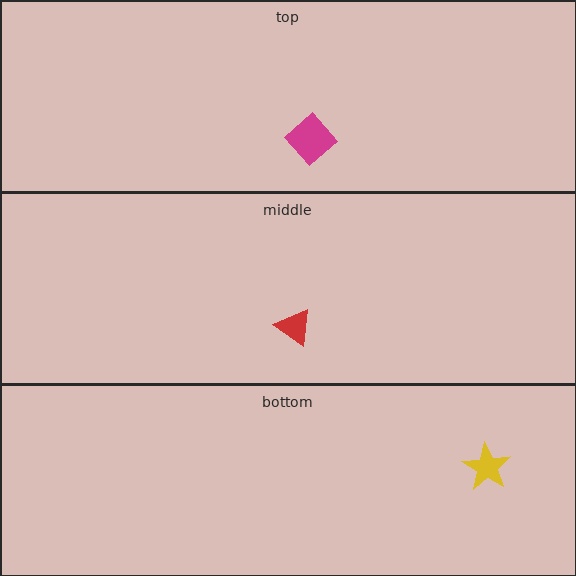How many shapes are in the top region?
1.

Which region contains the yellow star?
The bottom region.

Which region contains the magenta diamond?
The top region.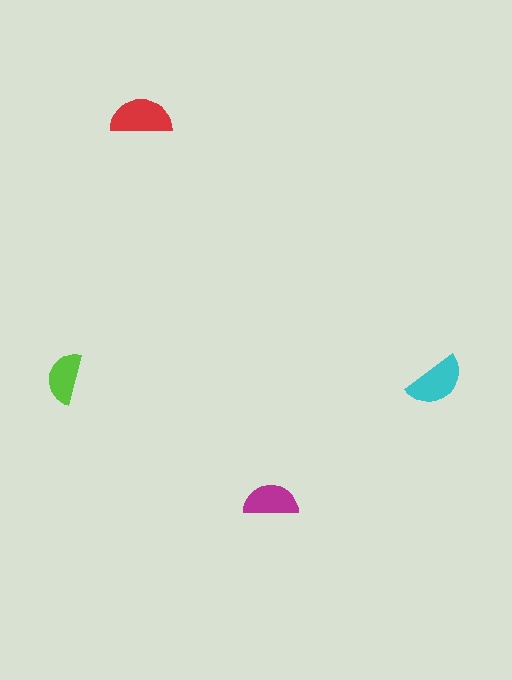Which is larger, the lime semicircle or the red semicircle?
The red one.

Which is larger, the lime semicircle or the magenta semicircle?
The magenta one.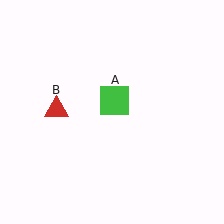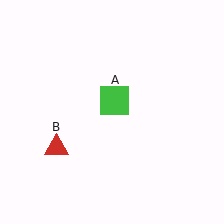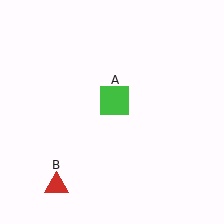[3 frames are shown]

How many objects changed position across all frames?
1 object changed position: red triangle (object B).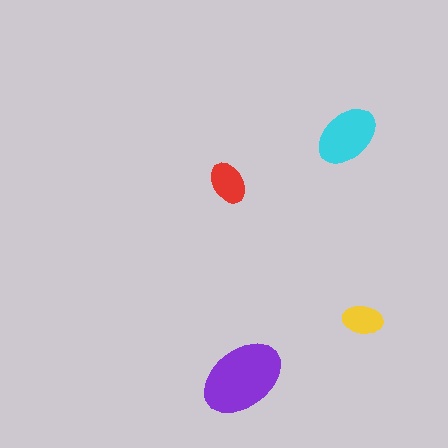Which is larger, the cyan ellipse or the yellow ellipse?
The cyan one.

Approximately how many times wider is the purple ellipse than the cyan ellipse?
About 1.5 times wider.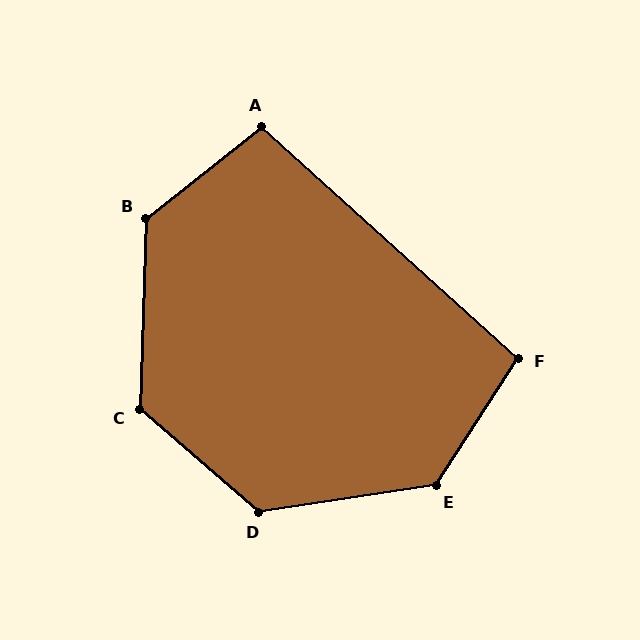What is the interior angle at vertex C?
Approximately 129 degrees (obtuse).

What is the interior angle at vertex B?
Approximately 130 degrees (obtuse).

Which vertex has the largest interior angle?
E, at approximately 132 degrees.